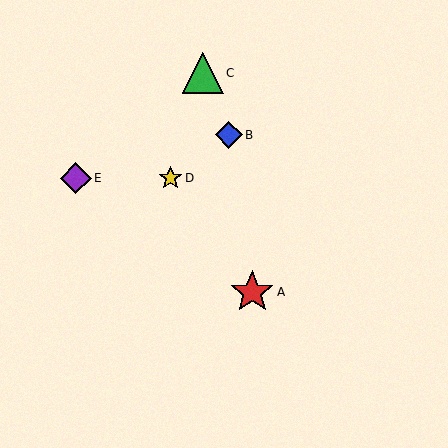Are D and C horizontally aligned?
No, D is at y≈178 and C is at y≈73.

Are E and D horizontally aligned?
Yes, both are at y≈178.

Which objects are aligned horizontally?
Objects D, E are aligned horizontally.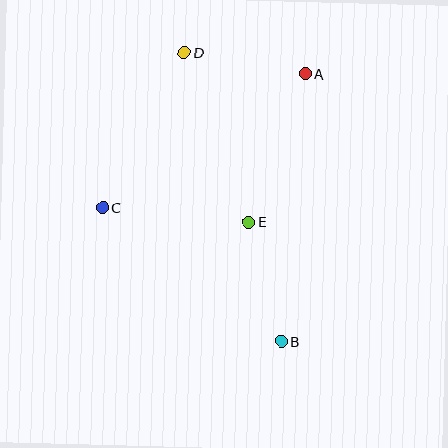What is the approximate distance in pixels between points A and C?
The distance between A and C is approximately 243 pixels.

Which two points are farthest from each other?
Points B and D are farthest from each other.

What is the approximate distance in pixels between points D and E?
The distance between D and E is approximately 181 pixels.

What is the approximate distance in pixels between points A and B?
The distance between A and B is approximately 268 pixels.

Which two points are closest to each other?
Points A and D are closest to each other.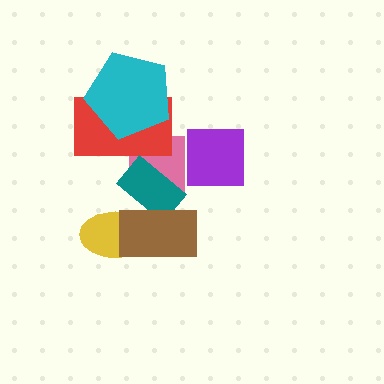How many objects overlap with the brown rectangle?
2 objects overlap with the brown rectangle.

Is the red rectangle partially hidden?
Yes, it is partially covered by another shape.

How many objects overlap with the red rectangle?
3 objects overlap with the red rectangle.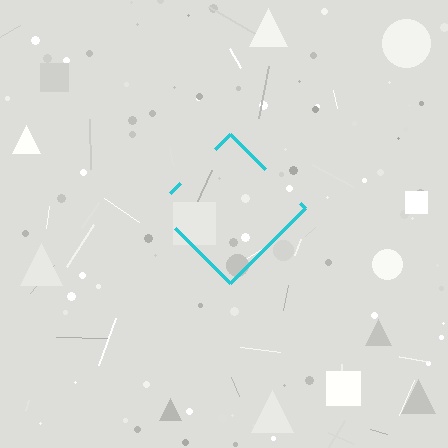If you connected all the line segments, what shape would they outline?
They would outline a diamond.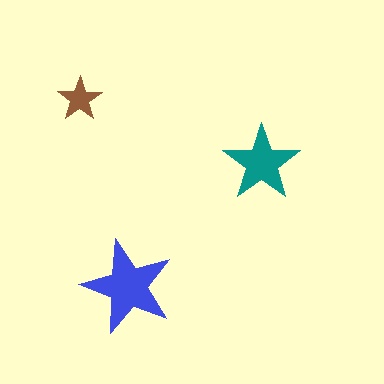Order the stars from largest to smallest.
the blue one, the teal one, the brown one.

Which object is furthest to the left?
The brown star is leftmost.